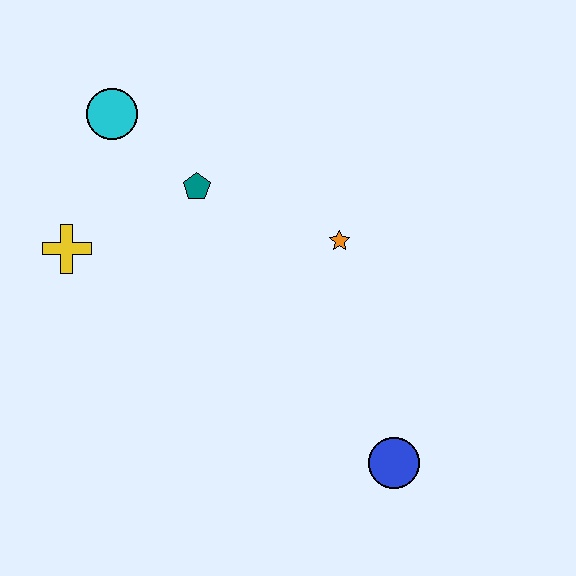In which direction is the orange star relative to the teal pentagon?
The orange star is to the right of the teal pentagon.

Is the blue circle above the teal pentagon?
No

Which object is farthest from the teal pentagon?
The blue circle is farthest from the teal pentagon.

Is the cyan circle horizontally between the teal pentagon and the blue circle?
No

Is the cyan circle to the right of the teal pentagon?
No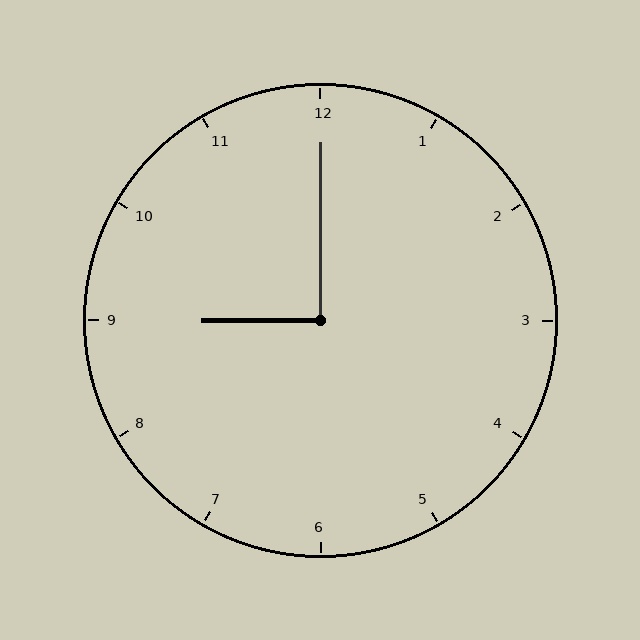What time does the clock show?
9:00.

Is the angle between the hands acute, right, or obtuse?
It is right.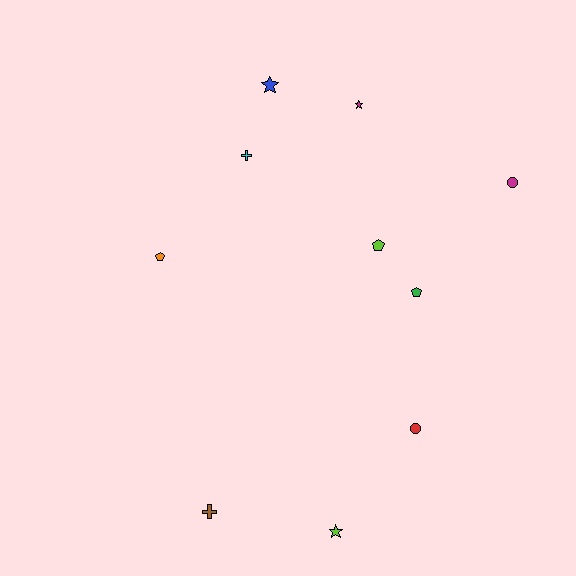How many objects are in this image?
There are 10 objects.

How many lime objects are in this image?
There are 2 lime objects.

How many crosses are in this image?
There are 2 crosses.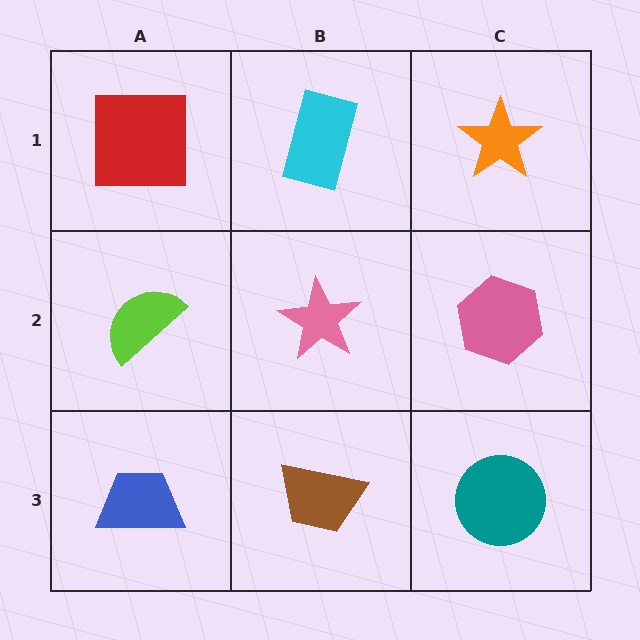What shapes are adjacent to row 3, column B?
A pink star (row 2, column B), a blue trapezoid (row 3, column A), a teal circle (row 3, column C).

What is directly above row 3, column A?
A lime semicircle.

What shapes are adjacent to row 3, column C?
A pink hexagon (row 2, column C), a brown trapezoid (row 3, column B).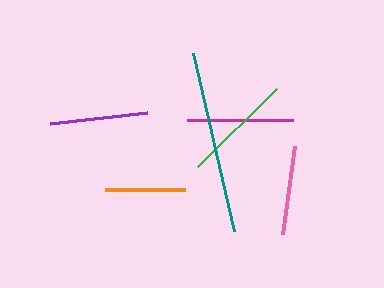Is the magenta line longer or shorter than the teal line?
The teal line is longer than the magenta line.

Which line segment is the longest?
The teal line is the longest at approximately 183 pixels.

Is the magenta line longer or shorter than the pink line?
The magenta line is longer than the pink line.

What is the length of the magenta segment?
The magenta segment is approximately 107 pixels long.